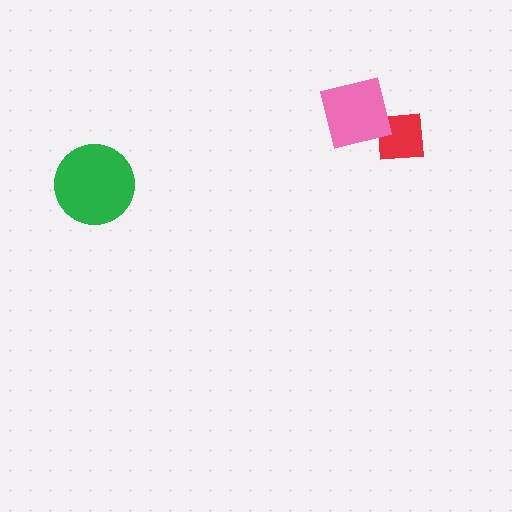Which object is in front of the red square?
The pink square is in front of the red square.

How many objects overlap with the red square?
1 object overlaps with the red square.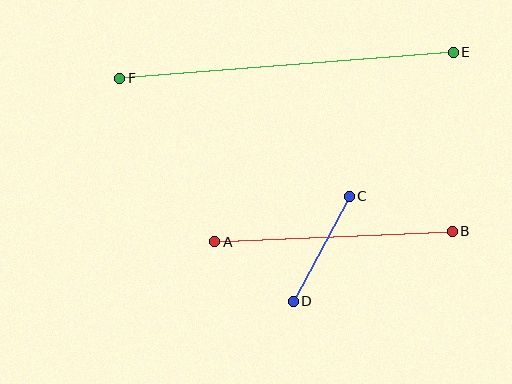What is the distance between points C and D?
The distance is approximately 119 pixels.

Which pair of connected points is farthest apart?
Points E and F are farthest apart.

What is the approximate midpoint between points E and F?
The midpoint is at approximately (286, 65) pixels.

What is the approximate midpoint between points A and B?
The midpoint is at approximately (333, 236) pixels.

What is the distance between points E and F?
The distance is approximately 335 pixels.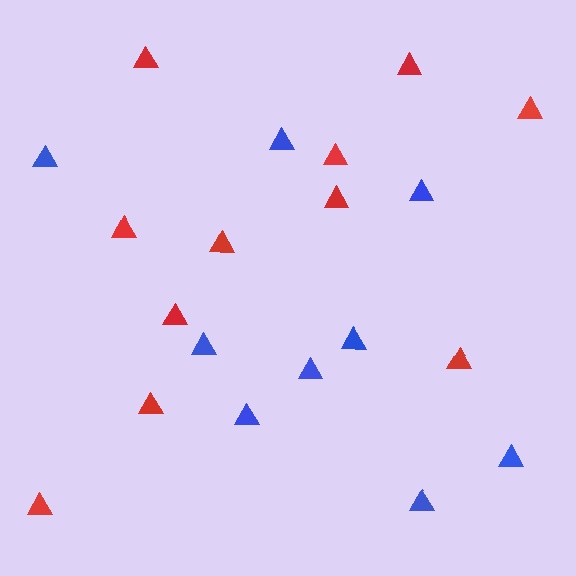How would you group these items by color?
There are 2 groups: one group of red triangles (11) and one group of blue triangles (9).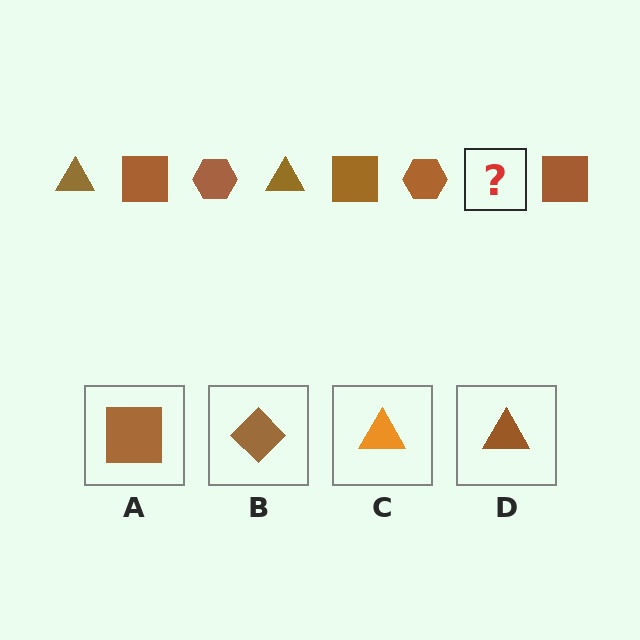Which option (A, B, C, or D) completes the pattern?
D.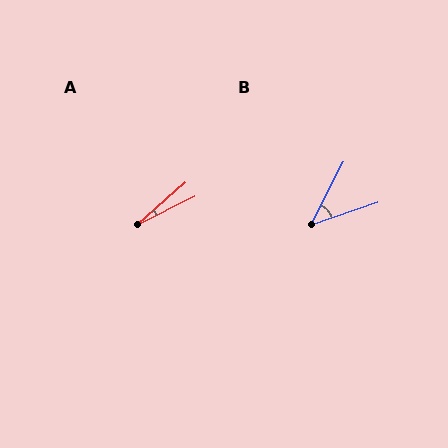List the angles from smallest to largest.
A (15°), B (44°).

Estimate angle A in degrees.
Approximately 15 degrees.